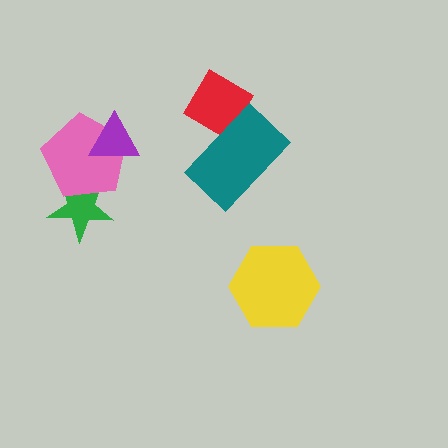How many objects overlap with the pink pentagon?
2 objects overlap with the pink pentagon.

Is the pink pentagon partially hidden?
Yes, it is partially covered by another shape.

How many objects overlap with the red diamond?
1 object overlaps with the red diamond.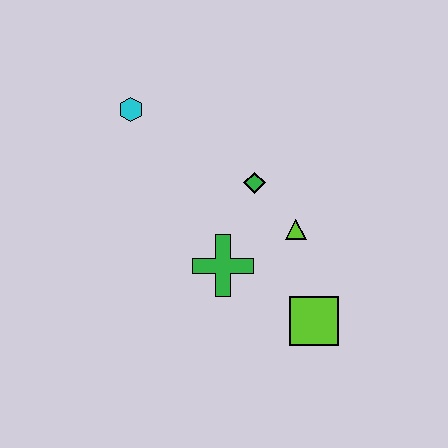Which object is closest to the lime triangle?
The green diamond is closest to the lime triangle.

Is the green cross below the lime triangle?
Yes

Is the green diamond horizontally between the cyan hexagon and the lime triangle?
Yes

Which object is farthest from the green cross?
The cyan hexagon is farthest from the green cross.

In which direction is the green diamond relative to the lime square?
The green diamond is above the lime square.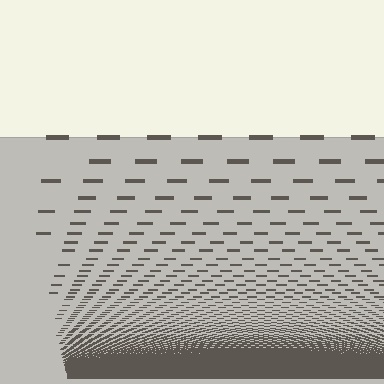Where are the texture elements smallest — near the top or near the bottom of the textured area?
Near the bottom.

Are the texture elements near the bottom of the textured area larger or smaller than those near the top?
Smaller. The gradient is inverted — elements near the bottom are smaller and denser.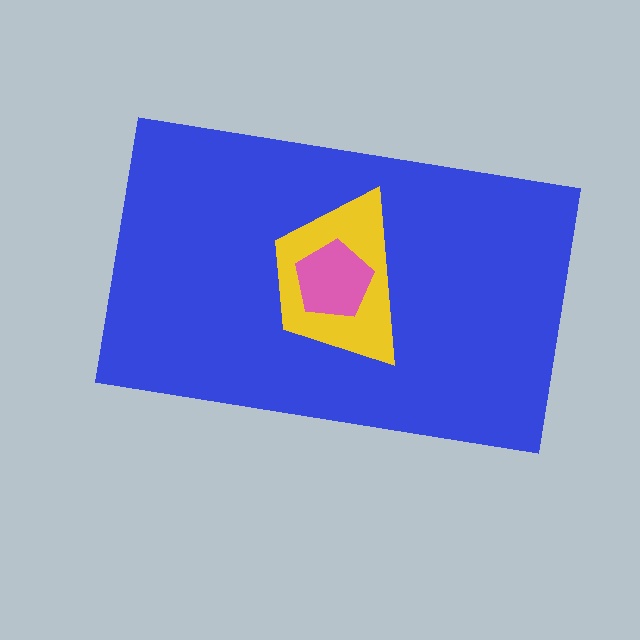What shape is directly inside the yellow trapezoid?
The pink pentagon.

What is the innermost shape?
The pink pentagon.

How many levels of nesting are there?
3.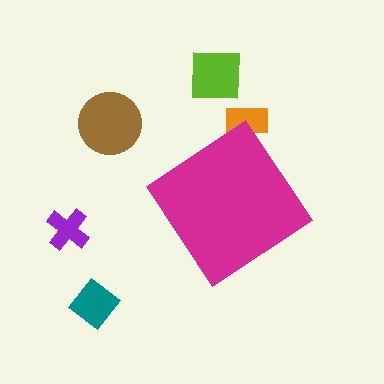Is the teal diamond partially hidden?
No, the teal diamond is fully visible.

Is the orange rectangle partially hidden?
Yes, the orange rectangle is partially hidden behind the magenta diamond.